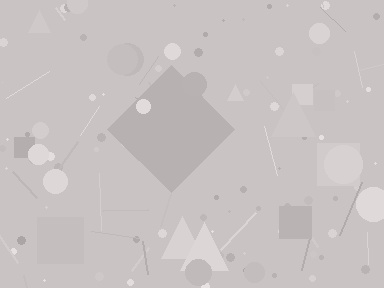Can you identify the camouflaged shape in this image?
The camouflaged shape is a diamond.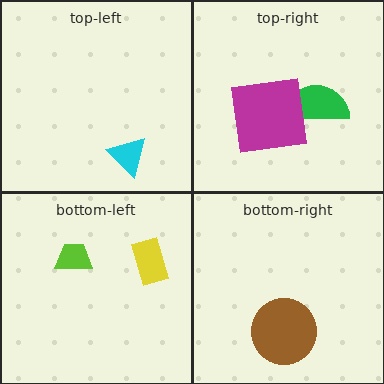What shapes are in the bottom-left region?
The yellow rectangle, the lime trapezoid.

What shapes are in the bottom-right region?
The brown circle.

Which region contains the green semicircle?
The top-right region.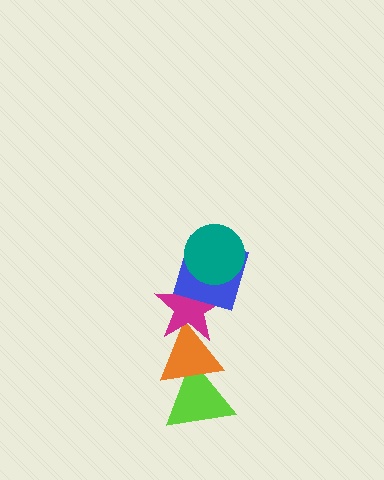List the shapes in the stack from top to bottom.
From top to bottom: the teal circle, the blue square, the magenta star, the orange triangle, the lime triangle.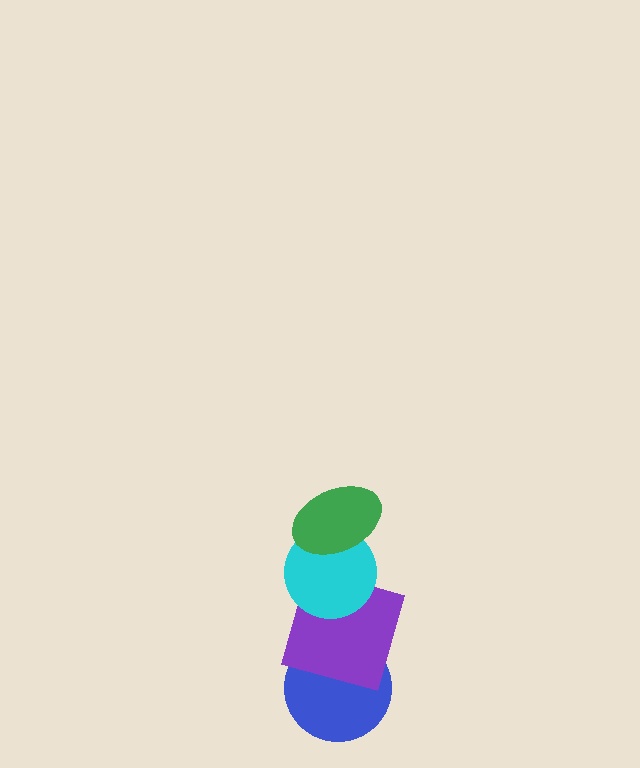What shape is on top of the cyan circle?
The green ellipse is on top of the cyan circle.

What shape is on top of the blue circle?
The purple square is on top of the blue circle.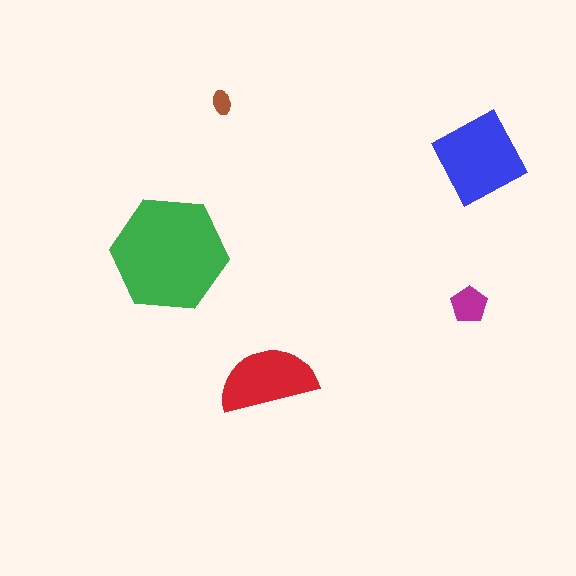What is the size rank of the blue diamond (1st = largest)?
2nd.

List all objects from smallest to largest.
The brown ellipse, the magenta pentagon, the red semicircle, the blue diamond, the green hexagon.